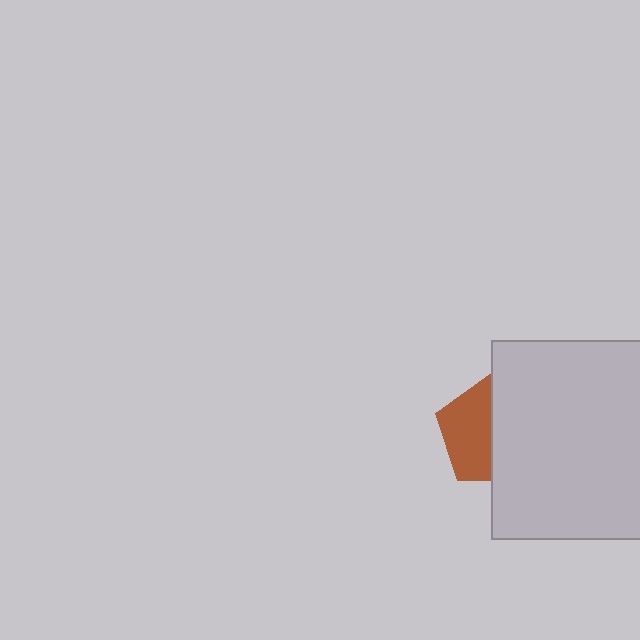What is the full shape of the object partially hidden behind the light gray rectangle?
The partially hidden object is a brown pentagon.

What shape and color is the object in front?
The object in front is a light gray rectangle.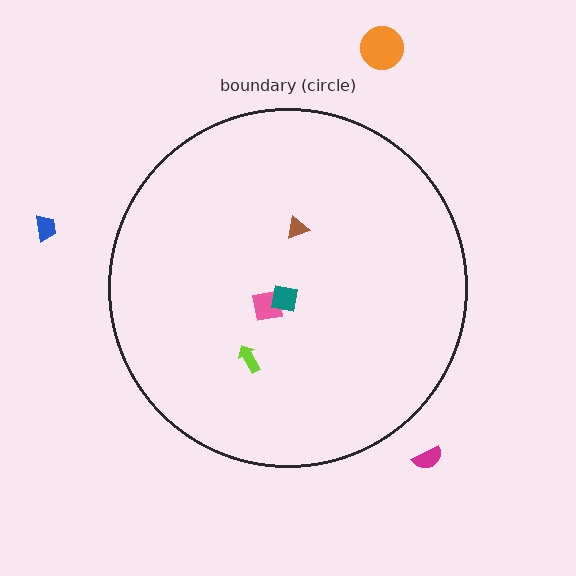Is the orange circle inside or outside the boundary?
Outside.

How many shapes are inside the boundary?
4 inside, 3 outside.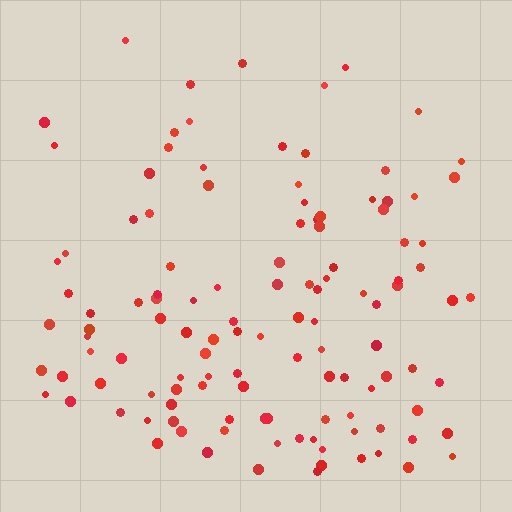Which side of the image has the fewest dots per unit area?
The top.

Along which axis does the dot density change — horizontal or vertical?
Vertical.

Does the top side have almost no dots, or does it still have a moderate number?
Still a moderate number, just noticeably fewer than the bottom.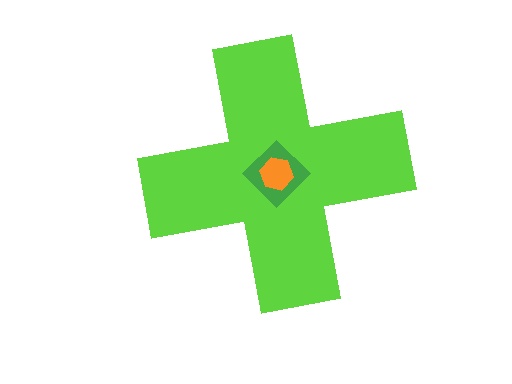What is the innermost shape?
The orange hexagon.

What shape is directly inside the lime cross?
The green diamond.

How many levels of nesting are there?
3.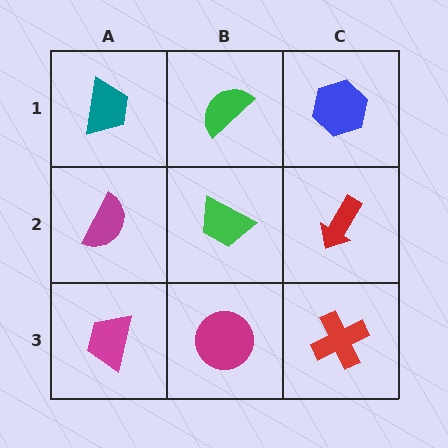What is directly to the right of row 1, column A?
A green semicircle.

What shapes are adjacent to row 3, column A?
A magenta semicircle (row 2, column A), a magenta circle (row 3, column B).